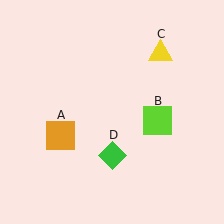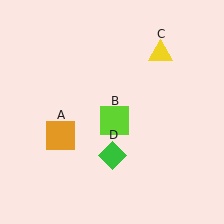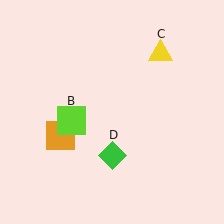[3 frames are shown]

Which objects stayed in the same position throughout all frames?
Orange square (object A) and yellow triangle (object C) and green diamond (object D) remained stationary.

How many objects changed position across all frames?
1 object changed position: lime square (object B).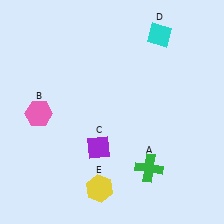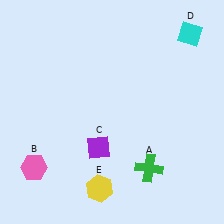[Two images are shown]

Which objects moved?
The objects that moved are: the pink hexagon (B), the cyan diamond (D).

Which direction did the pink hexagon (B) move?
The pink hexagon (B) moved down.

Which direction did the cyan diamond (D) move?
The cyan diamond (D) moved right.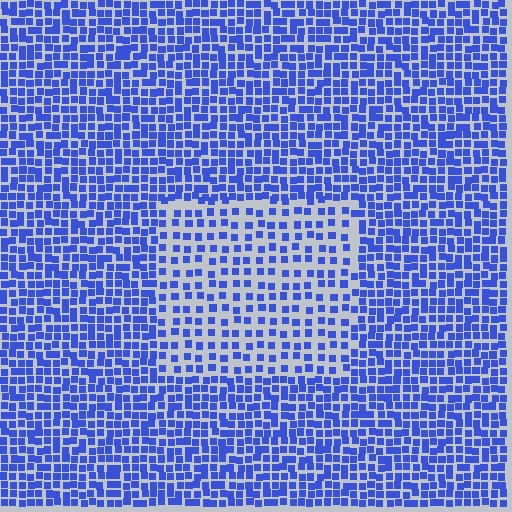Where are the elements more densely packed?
The elements are more densely packed outside the rectangle boundary.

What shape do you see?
I see a rectangle.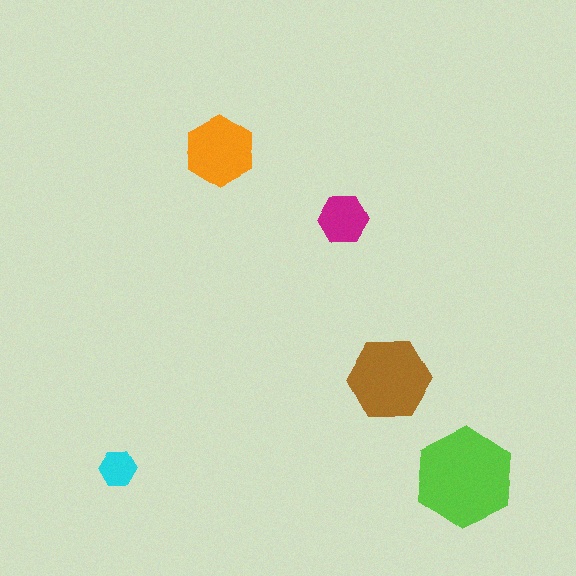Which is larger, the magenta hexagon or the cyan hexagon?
The magenta one.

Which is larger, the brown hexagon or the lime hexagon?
The lime one.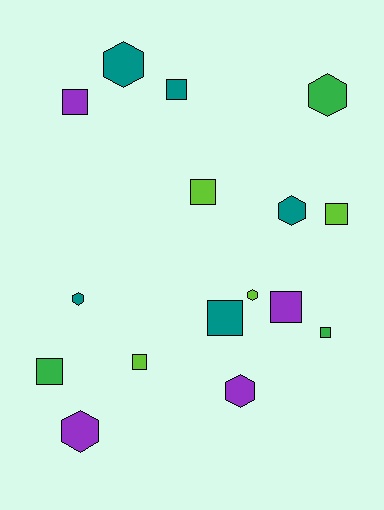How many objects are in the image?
There are 16 objects.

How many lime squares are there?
There are 3 lime squares.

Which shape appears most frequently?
Square, with 9 objects.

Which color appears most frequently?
Teal, with 5 objects.